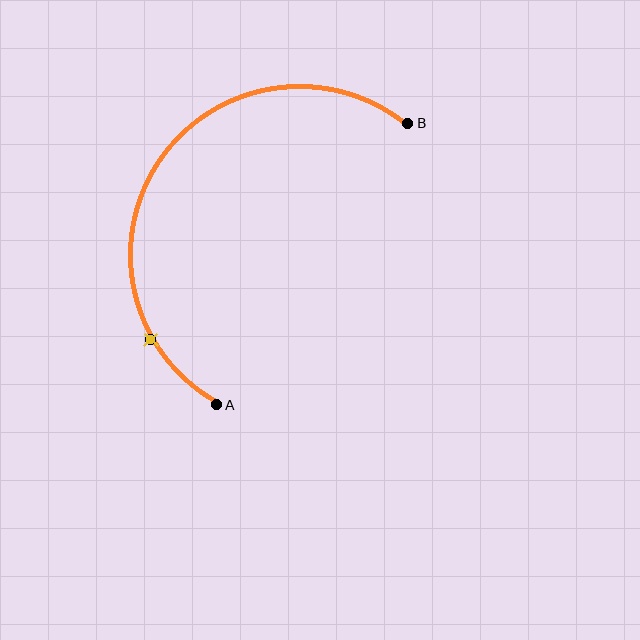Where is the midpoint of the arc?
The arc midpoint is the point on the curve farthest from the straight line joining A and B. It sits above and to the left of that line.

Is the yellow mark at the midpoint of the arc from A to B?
No. The yellow mark lies on the arc but is closer to endpoint A. The arc midpoint would be at the point on the curve equidistant along the arc from both A and B.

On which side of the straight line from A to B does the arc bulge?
The arc bulges above and to the left of the straight line connecting A and B.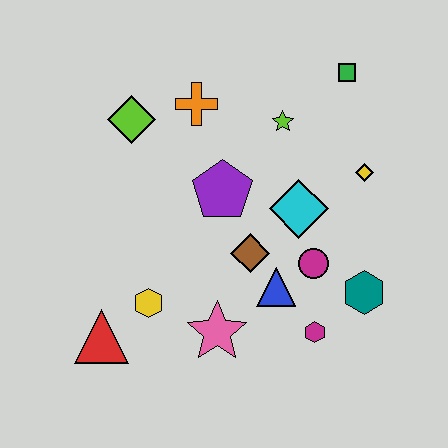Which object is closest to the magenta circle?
The blue triangle is closest to the magenta circle.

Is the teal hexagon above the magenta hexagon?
Yes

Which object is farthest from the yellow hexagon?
The green square is farthest from the yellow hexagon.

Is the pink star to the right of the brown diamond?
No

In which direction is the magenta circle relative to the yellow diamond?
The magenta circle is below the yellow diamond.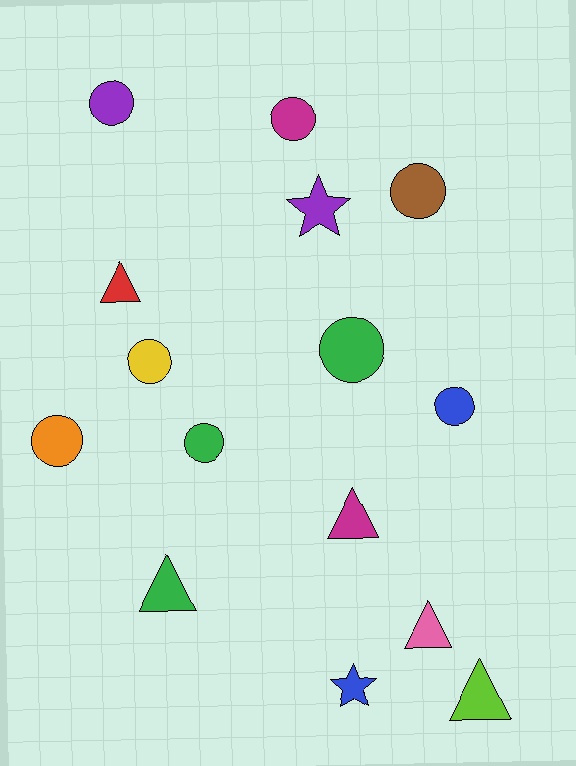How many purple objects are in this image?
There are 2 purple objects.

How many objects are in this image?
There are 15 objects.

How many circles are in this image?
There are 8 circles.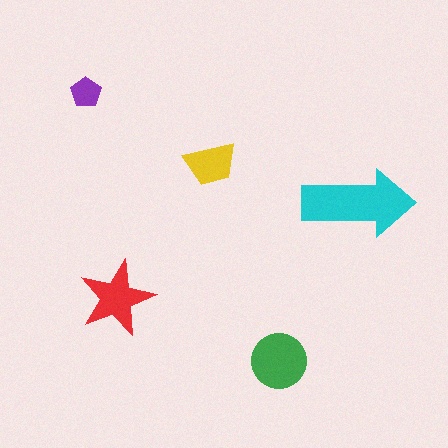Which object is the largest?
The cyan arrow.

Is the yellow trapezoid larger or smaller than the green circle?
Smaller.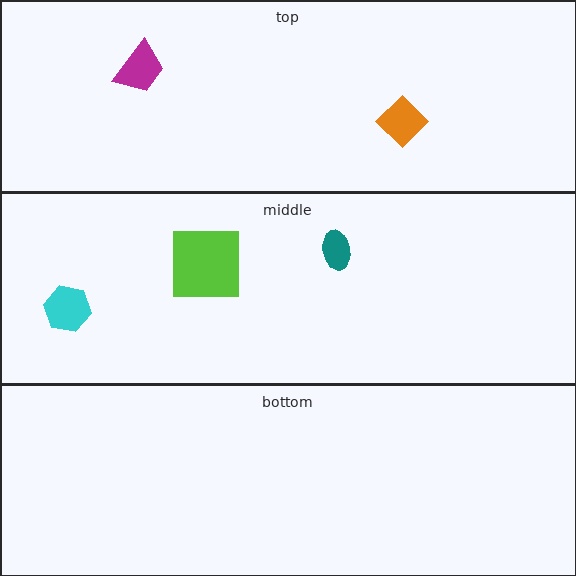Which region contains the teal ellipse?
The middle region.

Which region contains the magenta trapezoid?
The top region.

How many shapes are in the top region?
2.